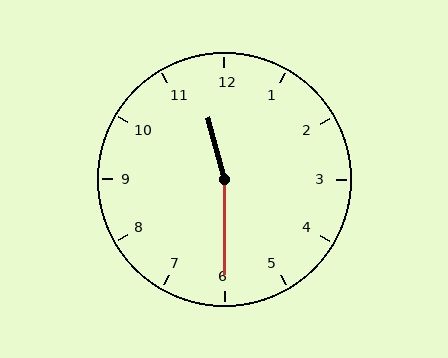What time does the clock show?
11:30.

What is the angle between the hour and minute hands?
Approximately 165 degrees.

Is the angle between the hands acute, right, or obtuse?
It is obtuse.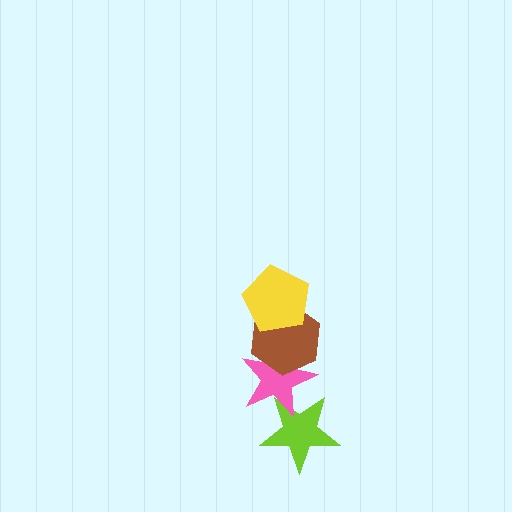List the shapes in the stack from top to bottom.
From top to bottom: the yellow pentagon, the brown hexagon, the pink star, the lime star.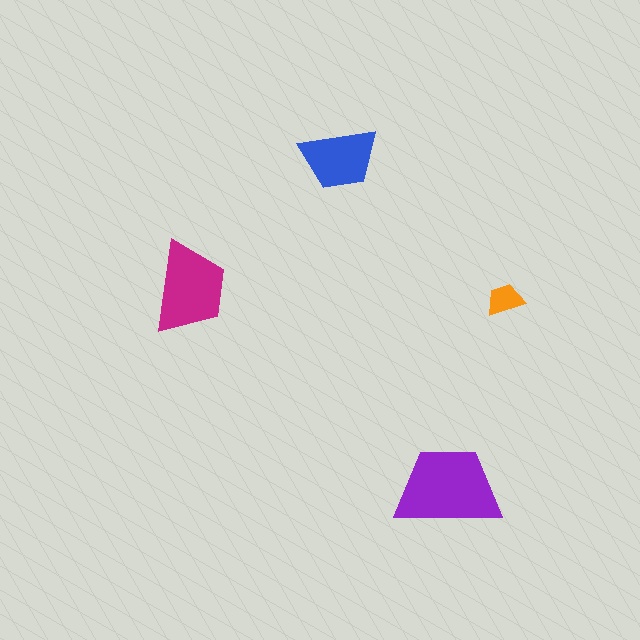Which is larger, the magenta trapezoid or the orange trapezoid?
The magenta one.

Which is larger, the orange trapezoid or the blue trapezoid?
The blue one.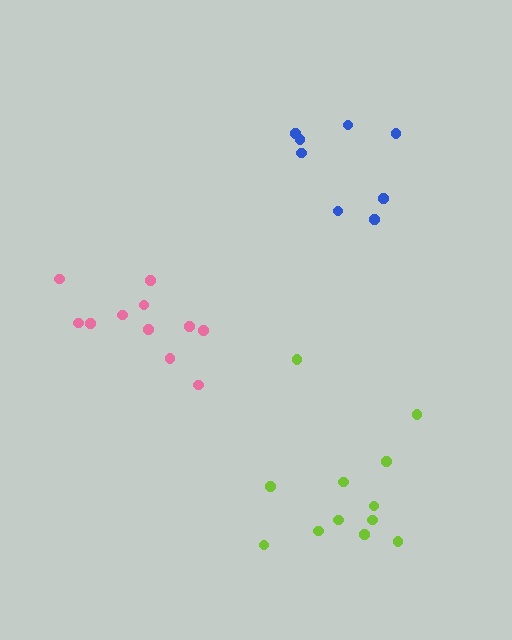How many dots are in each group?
Group 1: 11 dots, Group 2: 12 dots, Group 3: 8 dots (31 total).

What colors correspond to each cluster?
The clusters are colored: pink, lime, blue.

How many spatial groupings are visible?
There are 3 spatial groupings.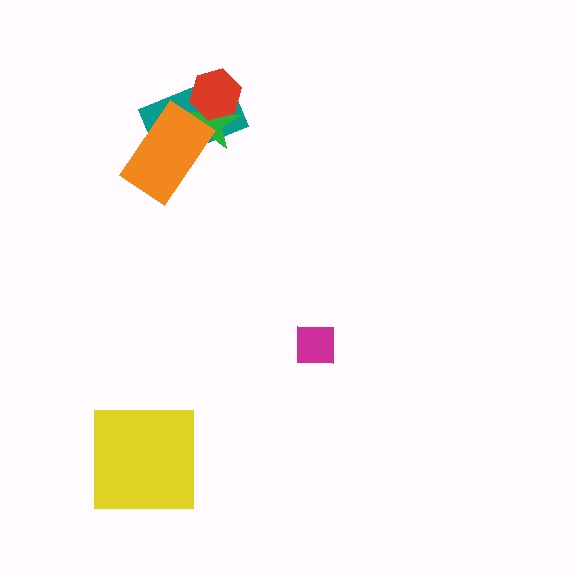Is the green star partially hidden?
Yes, it is partially covered by another shape.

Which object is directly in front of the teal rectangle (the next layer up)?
The green star is directly in front of the teal rectangle.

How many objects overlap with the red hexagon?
2 objects overlap with the red hexagon.